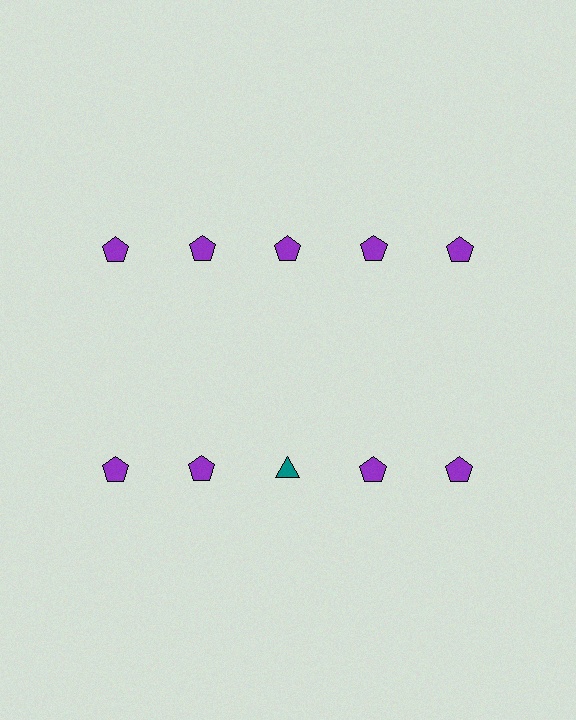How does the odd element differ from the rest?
It differs in both color (teal instead of purple) and shape (triangle instead of pentagon).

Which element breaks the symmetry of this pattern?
The teal triangle in the second row, center column breaks the symmetry. All other shapes are purple pentagons.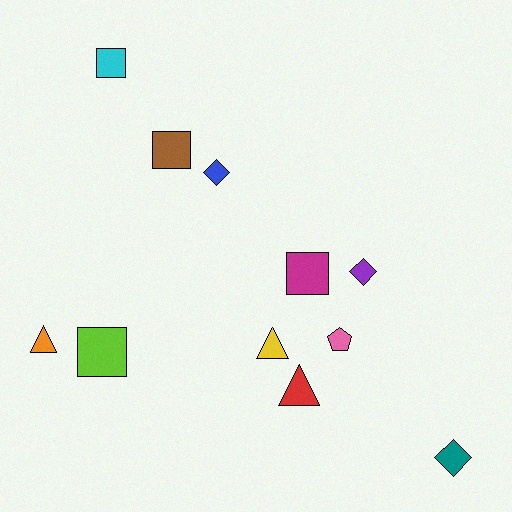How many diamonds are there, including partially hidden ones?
There are 3 diamonds.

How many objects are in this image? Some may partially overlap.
There are 11 objects.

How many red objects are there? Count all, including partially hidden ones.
There is 1 red object.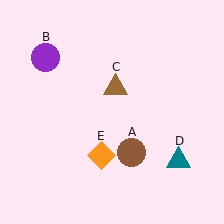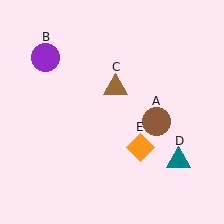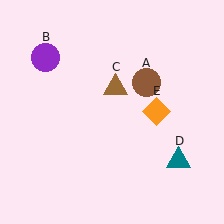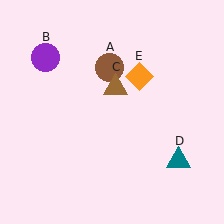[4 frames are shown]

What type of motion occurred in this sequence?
The brown circle (object A), orange diamond (object E) rotated counterclockwise around the center of the scene.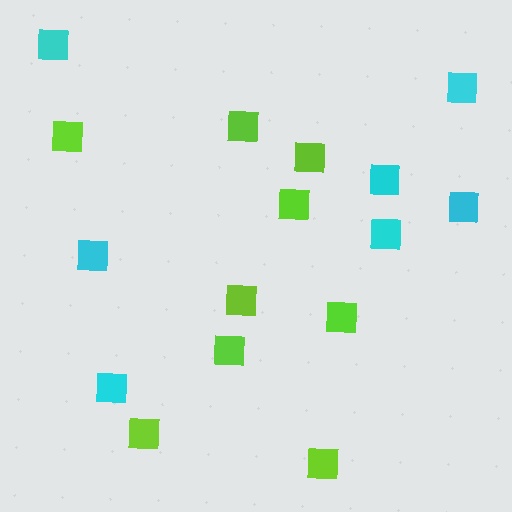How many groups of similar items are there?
There are 2 groups: one group of cyan squares (7) and one group of lime squares (9).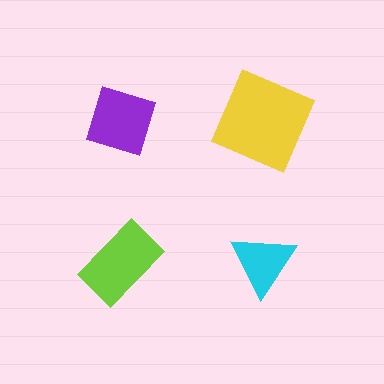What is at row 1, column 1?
A purple diamond.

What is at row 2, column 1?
A lime rectangle.